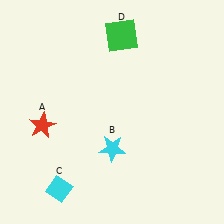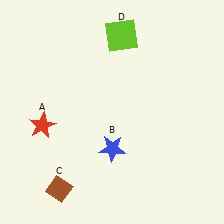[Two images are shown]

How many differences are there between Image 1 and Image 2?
There are 3 differences between the two images.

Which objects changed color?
B changed from cyan to blue. C changed from cyan to brown. D changed from green to lime.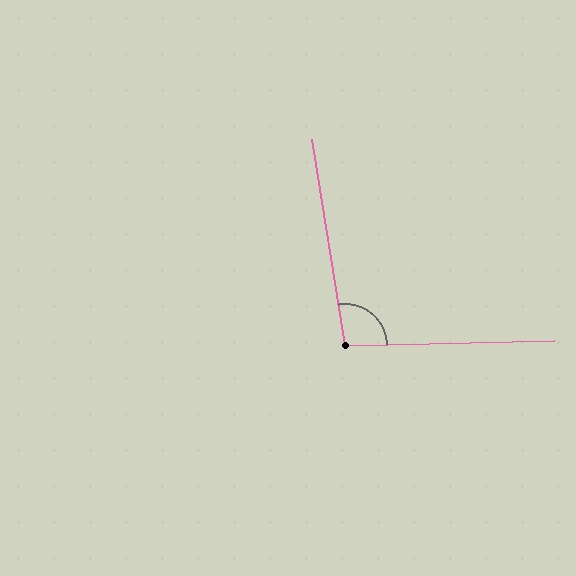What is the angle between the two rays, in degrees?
Approximately 98 degrees.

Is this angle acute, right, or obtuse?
It is obtuse.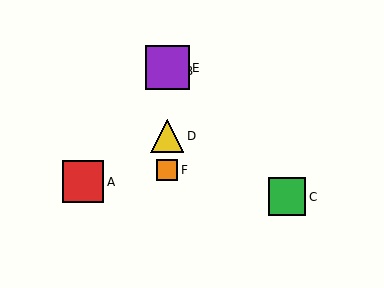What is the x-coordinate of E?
Object E is at x≈167.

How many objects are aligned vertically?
4 objects (B, D, E, F) are aligned vertically.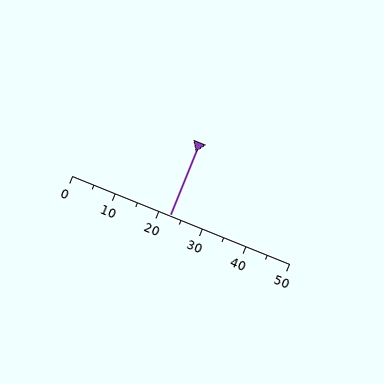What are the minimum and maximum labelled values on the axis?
The axis runs from 0 to 50.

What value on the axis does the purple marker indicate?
The marker indicates approximately 22.5.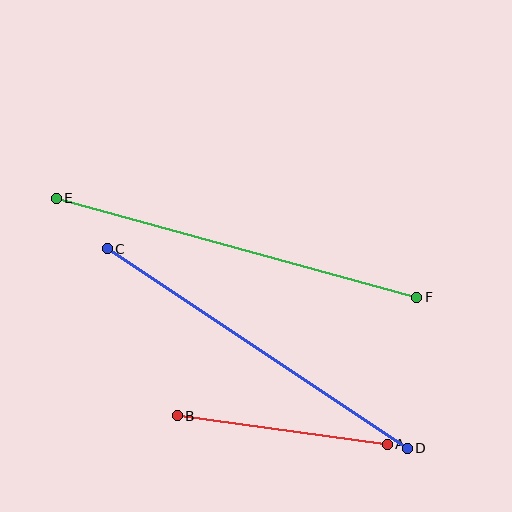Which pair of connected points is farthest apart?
Points E and F are farthest apart.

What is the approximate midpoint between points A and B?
The midpoint is at approximately (282, 430) pixels.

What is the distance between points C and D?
The distance is approximately 360 pixels.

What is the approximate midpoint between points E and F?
The midpoint is at approximately (236, 248) pixels.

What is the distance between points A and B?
The distance is approximately 212 pixels.